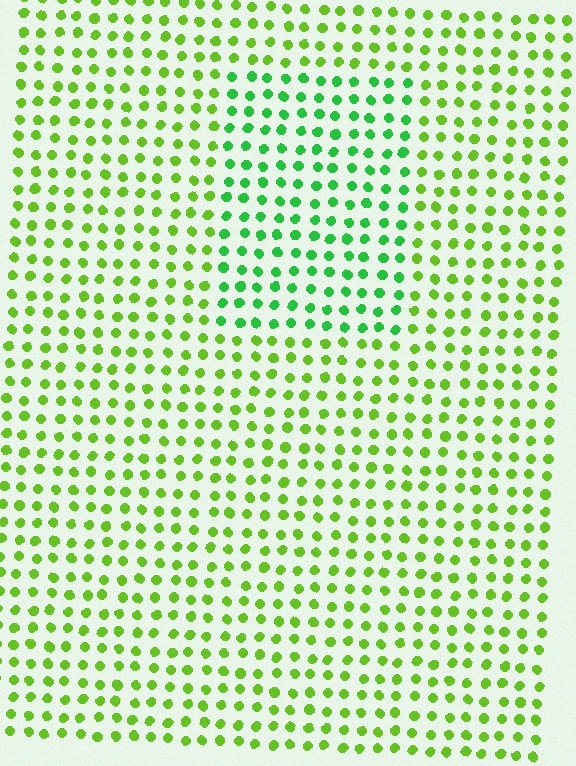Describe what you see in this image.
The image is filled with small lime elements in a uniform arrangement. A rectangle-shaped region is visible where the elements are tinted to a slightly different hue, forming a subtle color boundary.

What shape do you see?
I see a rectangle.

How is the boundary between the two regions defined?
The boundary is defined purely by a slight shift in hue (about 35 degrees). Spacing, size, and orientation are identical on both sides.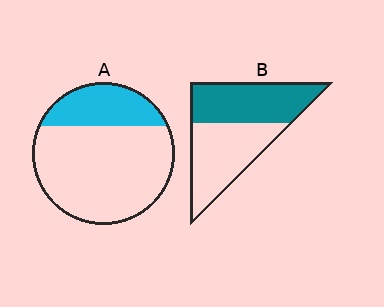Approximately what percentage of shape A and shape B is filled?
A is approximately 25% and B is approximately 50%.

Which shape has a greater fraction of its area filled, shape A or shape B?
Shape B.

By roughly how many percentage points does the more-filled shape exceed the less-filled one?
By roughly 25 percentage points (B over A).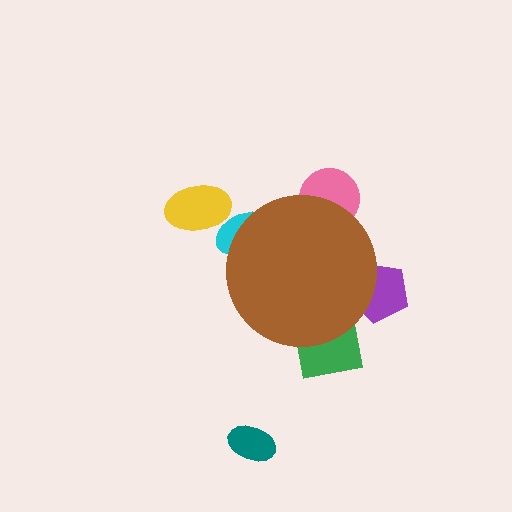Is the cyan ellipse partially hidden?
Yes, the cyan ellipse is partially hidden behind the brown circle.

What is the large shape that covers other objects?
A brown circle.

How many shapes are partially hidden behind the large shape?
4 shapes are partially hidden.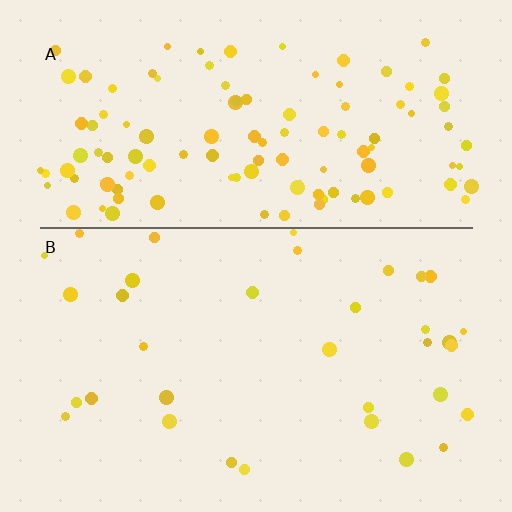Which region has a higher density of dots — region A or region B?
A (the top).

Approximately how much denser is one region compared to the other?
Approximately 3.4× — region A over region B.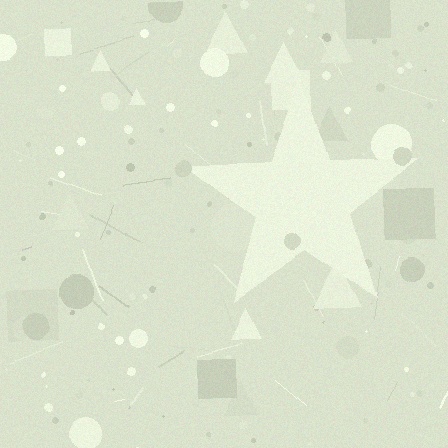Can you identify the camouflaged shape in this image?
The camouflaged shape is a star.